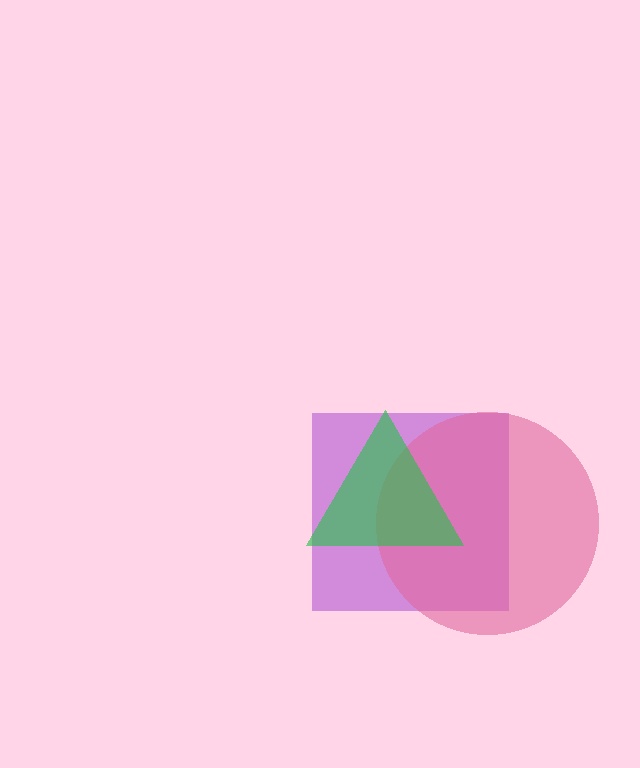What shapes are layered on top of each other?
The layered shapes are: a purple square, a pink circle, a green triangle.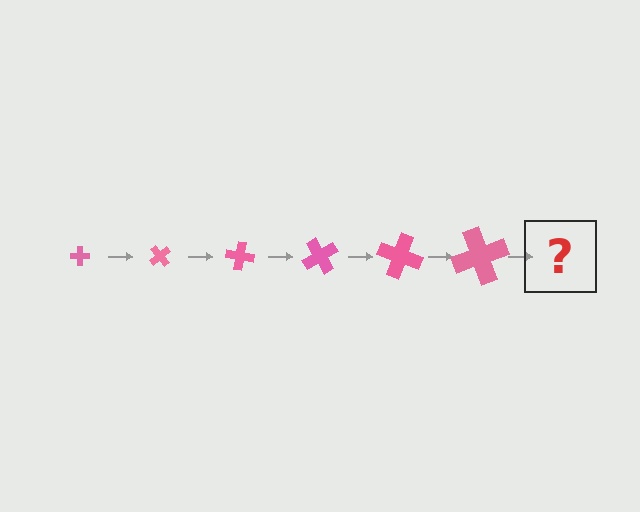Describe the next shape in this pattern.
It should be a cross, larger than the previous one and rotated 300 degrees from the start.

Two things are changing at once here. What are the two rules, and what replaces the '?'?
The two rules are that the cross grows larger each step and it rotates 50 degrees each step. The '?' should be a cross, larger than the previous one and rotated 300 degrees from the start.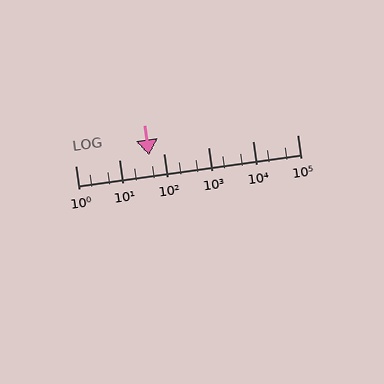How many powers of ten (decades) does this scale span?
The scale spans 5 decades, from 1 to 100000.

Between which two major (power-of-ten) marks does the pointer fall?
The pointer is between 10 and 100.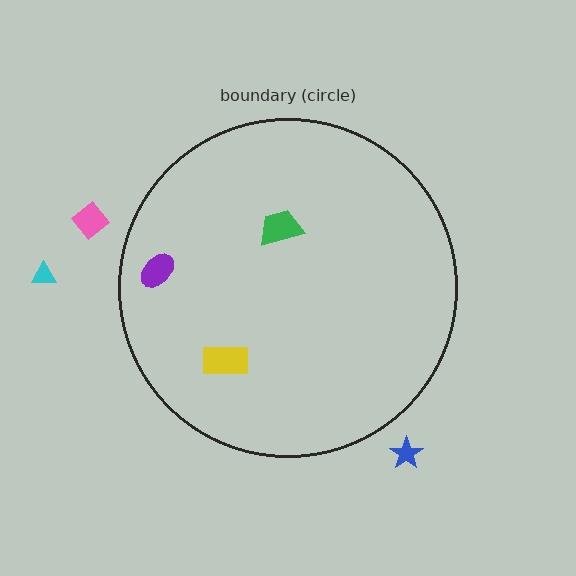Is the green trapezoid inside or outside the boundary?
Inside.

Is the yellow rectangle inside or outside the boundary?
Inside.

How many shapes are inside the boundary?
3 inside, 3 outside.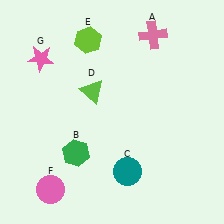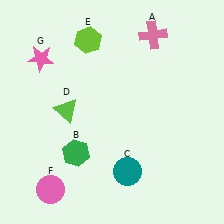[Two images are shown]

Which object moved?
The lime triangle (D) moved left.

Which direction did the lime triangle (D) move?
The lime triangle (D) moved left.